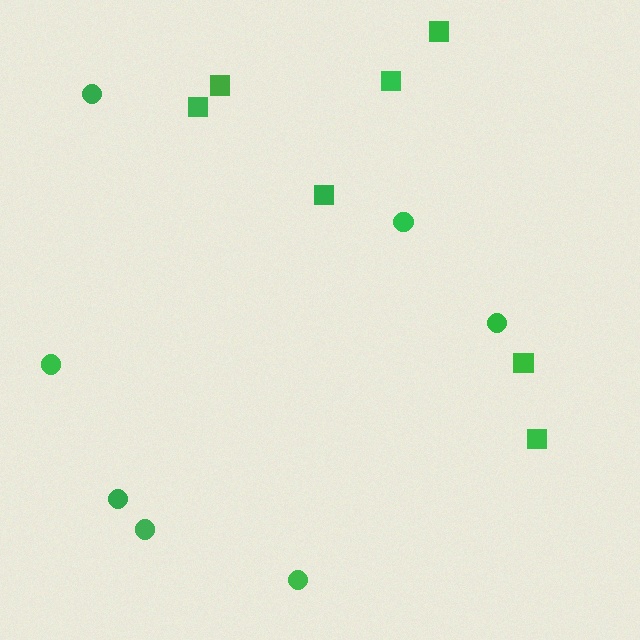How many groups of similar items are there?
There are 2 groups: one group of squares (7) and one group of circles (7).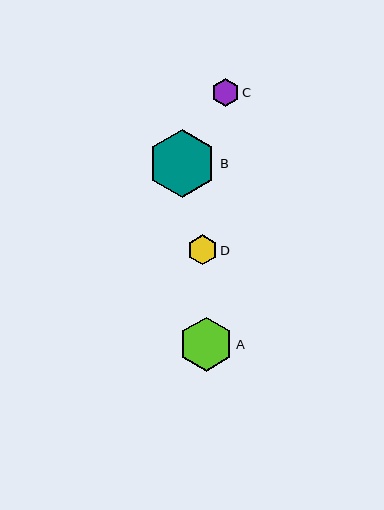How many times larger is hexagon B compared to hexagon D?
Hexagon B is approximately 2.3 times the size of hexagon D.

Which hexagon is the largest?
Hexagon B is the largest with a size of approximately 69 pixels.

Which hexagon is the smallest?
Hexagon C is the smallest with a size of approximately 28 pixels.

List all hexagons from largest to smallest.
From largest to smallest: B, A, D, C.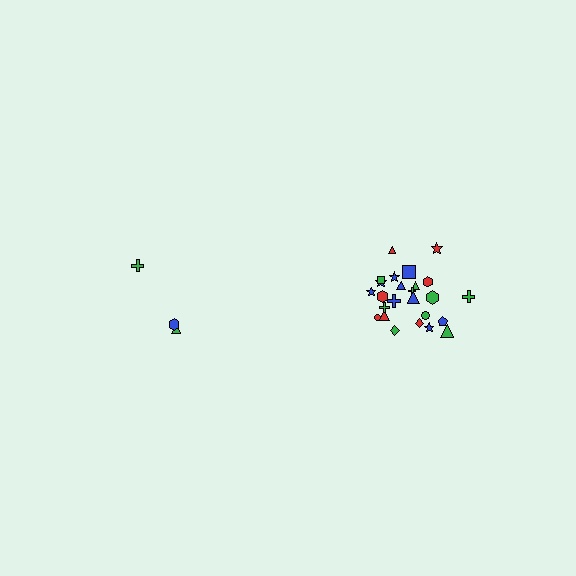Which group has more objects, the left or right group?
The right group.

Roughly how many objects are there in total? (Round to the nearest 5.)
Roughly 30 objects in total.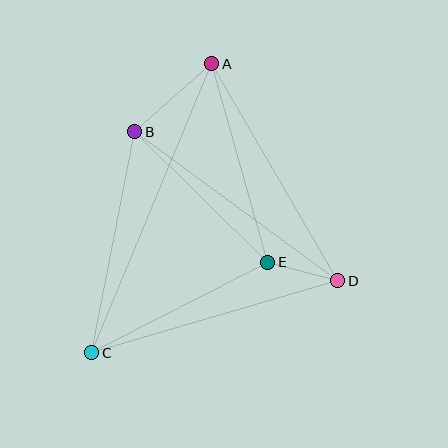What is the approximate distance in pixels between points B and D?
The distance between B and D is approximately 252 pixels.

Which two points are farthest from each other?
Points A and C are farthest from each other.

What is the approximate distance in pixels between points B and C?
The distance between B and C is approximately 225 pixels.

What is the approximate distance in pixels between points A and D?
The distance between A and D is approximately 251 pixels.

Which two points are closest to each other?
Points D and E are closest to each other.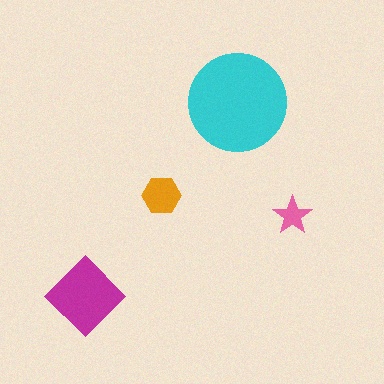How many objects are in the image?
There are 4 objects in the image.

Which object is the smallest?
The pink star.